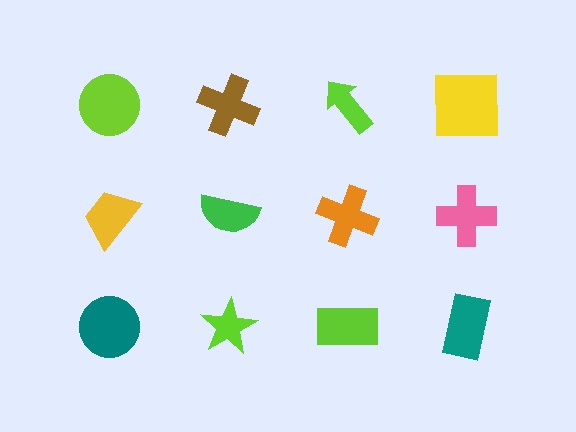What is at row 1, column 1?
A lime circle.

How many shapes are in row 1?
4 shapes.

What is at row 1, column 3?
A lime arrow.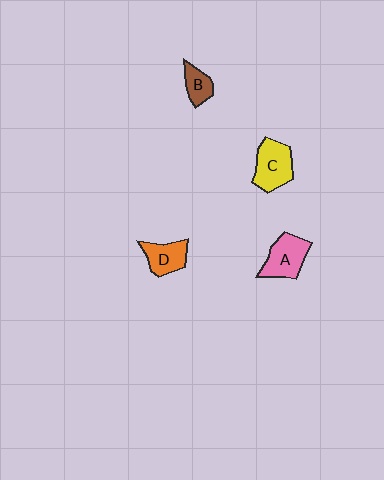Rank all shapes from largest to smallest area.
From largest to smallest: C (yellow), A (pink), D (orange), B (brown).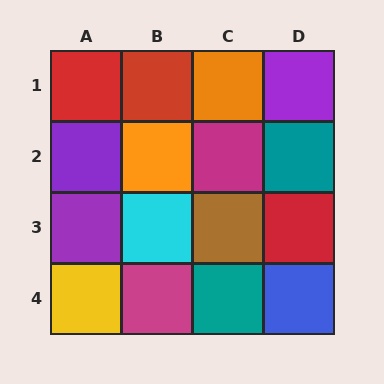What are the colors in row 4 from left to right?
Yellow, magenta, teal, blue.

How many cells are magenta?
2 cells are magenta.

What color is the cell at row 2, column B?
Orange.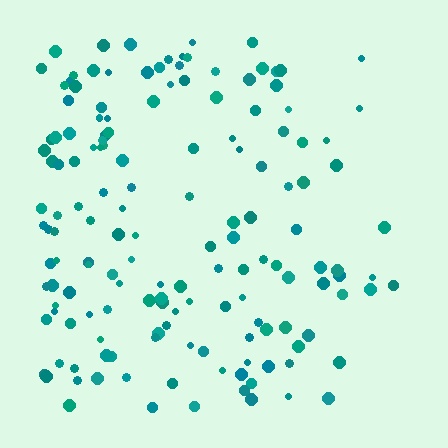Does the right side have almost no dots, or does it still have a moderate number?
Still a moderate number, just noticeably fewer than the left.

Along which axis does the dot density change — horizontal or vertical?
Horizontal.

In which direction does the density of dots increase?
From right to left, with the left side densest.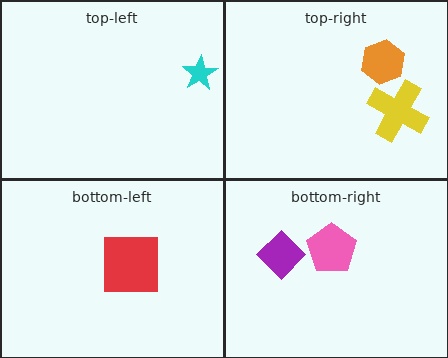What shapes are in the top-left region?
The cyan star.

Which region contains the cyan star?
The top-left region.